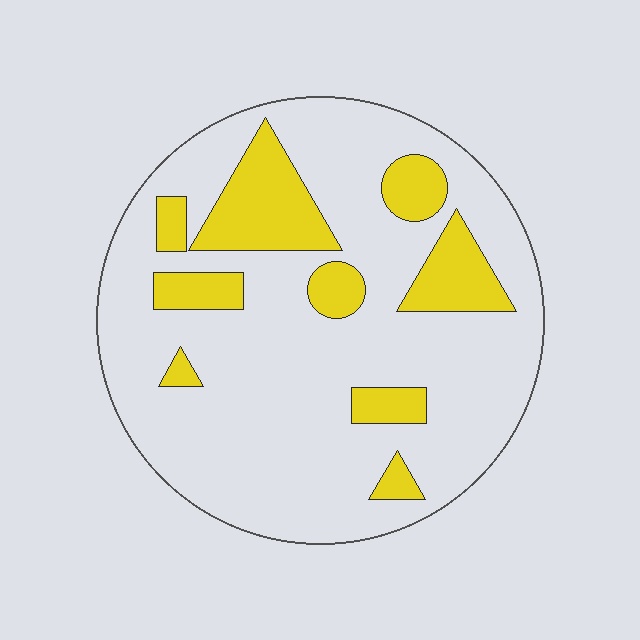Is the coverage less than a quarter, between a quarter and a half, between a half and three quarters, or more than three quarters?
Less than a quarter.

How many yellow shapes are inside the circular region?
9.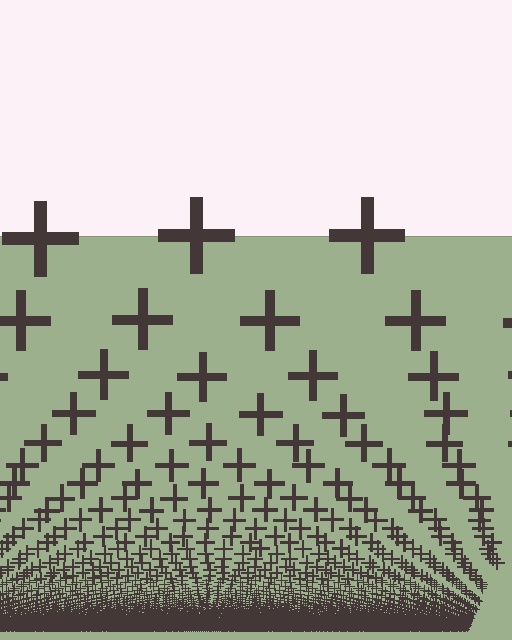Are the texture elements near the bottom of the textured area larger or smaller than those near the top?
Smaller. The gradient is inverted — elements near the bottom are smaller and denser.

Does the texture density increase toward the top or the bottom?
Density increases toward the bottom.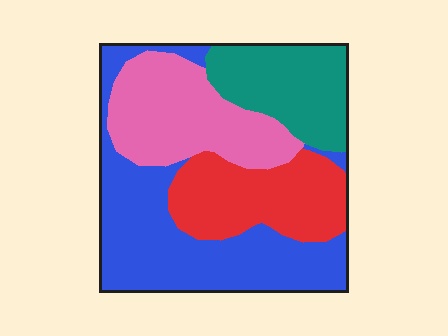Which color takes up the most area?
Blue, at roughly 35%.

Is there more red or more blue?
Blue.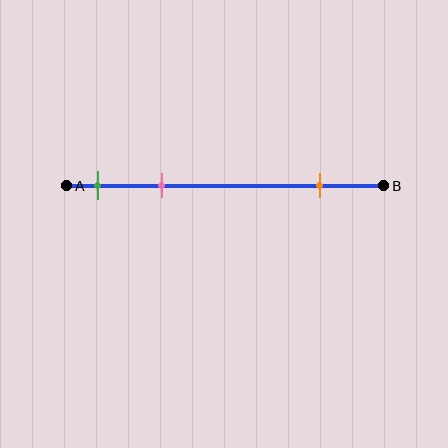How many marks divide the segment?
There are 3 marks dividing the segment.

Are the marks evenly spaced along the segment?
No, the marks are not evenly spaced.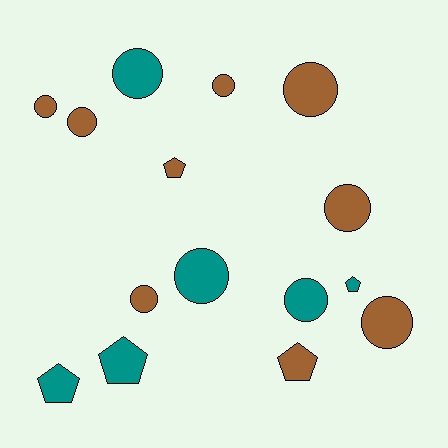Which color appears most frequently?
Brown, with 9 objects.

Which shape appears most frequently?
Circle, with 10 objects.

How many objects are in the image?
There are 15 objects.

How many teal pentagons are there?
There are 3 teal pentagons.